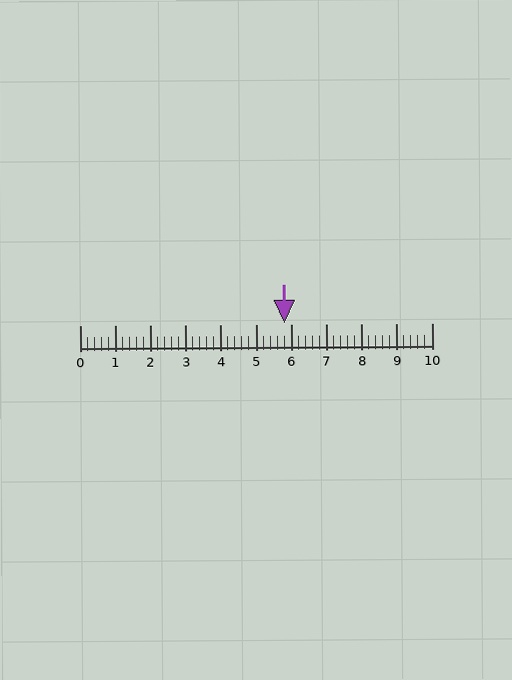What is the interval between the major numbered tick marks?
The major tick marks are spaced 1 units apart.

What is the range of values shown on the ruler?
The ruler shows values from 0 to 10.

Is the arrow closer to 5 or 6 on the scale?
The arrow is closer to 6.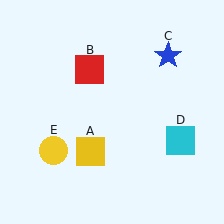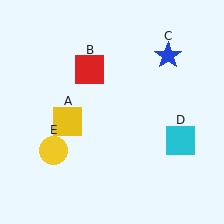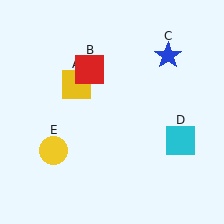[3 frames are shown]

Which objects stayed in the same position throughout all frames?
Red square (object B) and blue star (object C) and cyan square (object D) and yellow circle (object E) remained stationary.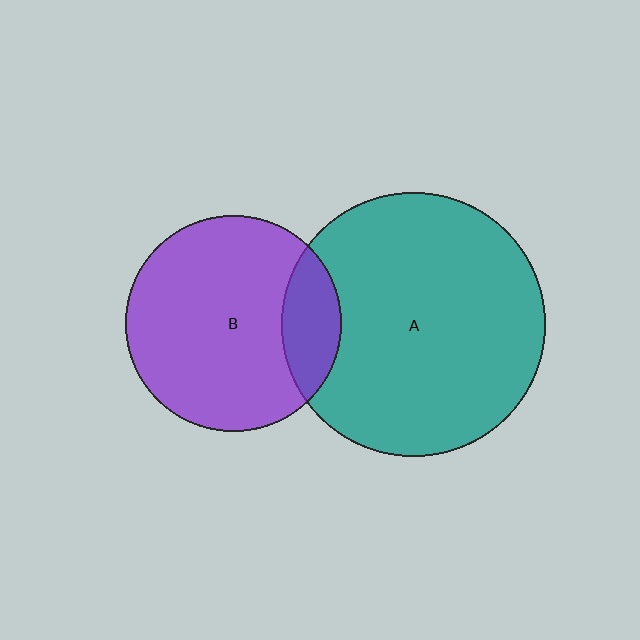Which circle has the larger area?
Circle A (teal).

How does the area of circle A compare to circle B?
Approximately 1.5 times.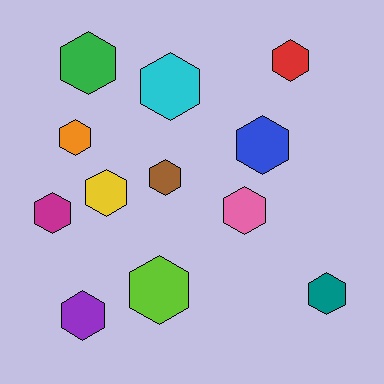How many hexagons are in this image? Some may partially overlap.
There are 12 hexagons.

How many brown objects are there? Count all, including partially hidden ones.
There is 1 brown object.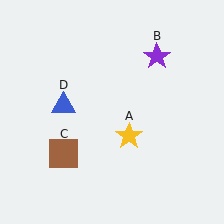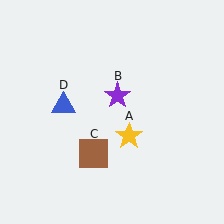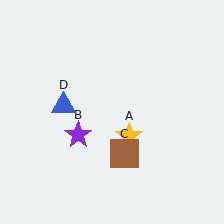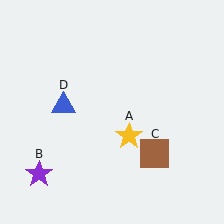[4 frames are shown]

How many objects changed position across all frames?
2 objects changed position: purple star (object B), brown square (object C).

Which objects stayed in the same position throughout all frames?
Yellow star (object A) and blue triangle (object D) remained stationary.